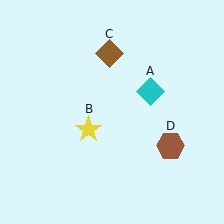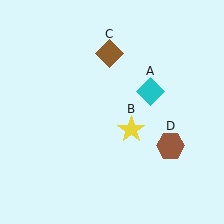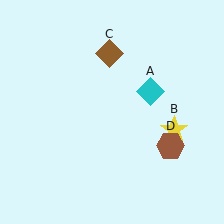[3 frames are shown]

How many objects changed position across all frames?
1 object changed position: yellow star (object B).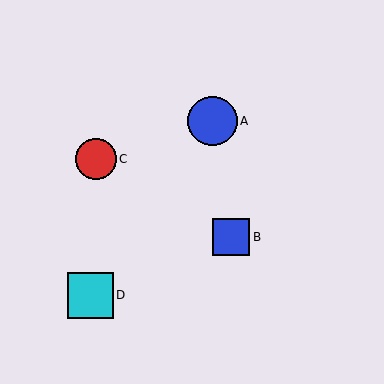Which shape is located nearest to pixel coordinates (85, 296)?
The cyan square (labeled D) at (90, 295) is nearest to that location.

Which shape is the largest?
The blue circle (labeled A) is the largest.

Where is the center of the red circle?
The center of the red circle is at (96, 159).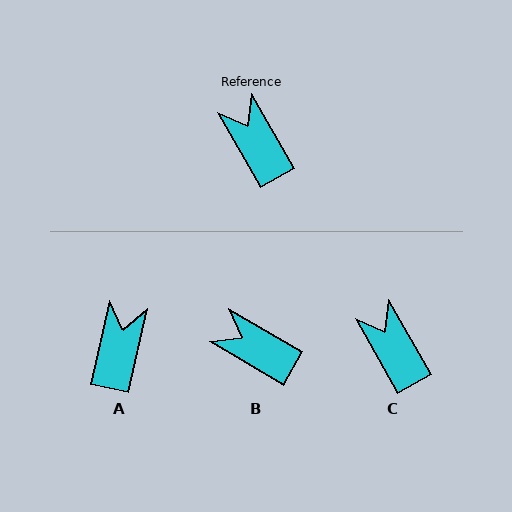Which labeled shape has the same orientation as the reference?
C.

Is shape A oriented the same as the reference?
No, it is off by about 42 degrees.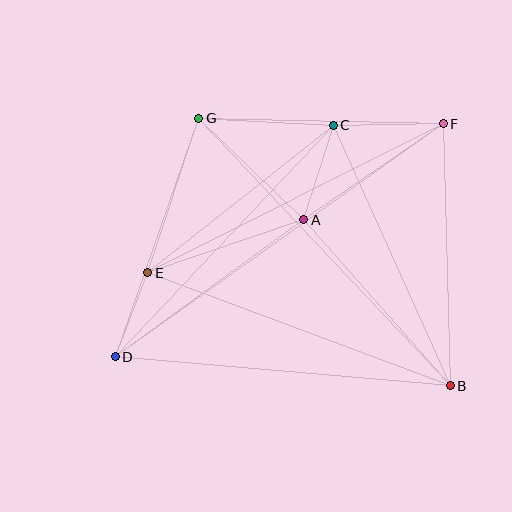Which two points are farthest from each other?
Points D and F are farthest from each other.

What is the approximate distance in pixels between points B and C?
The distance between B and C is approximately 286 pixels.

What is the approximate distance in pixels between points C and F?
The distance between C and F is approximately 110 pixels.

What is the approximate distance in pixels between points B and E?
The distance between B and E is approximately 323 pixels.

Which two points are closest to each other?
Points D and E are closest to each other.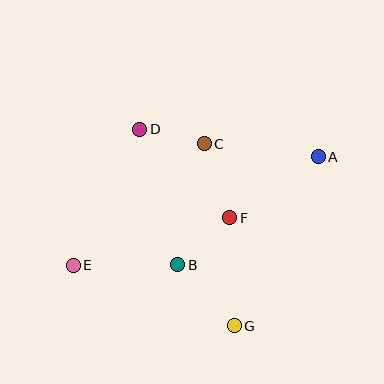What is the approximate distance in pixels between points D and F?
The distance between D and F is approximately 126 pixels.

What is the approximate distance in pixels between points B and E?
The distance between B and E is approximately 105 pixels.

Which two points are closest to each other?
Points C and D are closest to each other.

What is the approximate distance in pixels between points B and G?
The distance between B and G is approximately 83 pixels.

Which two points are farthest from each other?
Points A and E are farthest from each other.